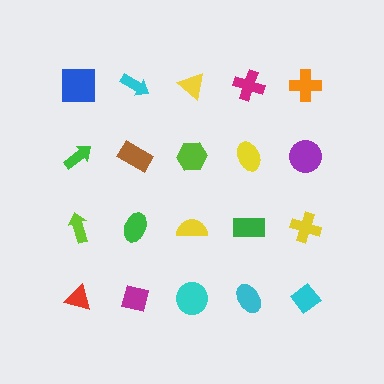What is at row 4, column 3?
A cyan circle.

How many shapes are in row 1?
5 shapes.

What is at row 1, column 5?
An orange cross.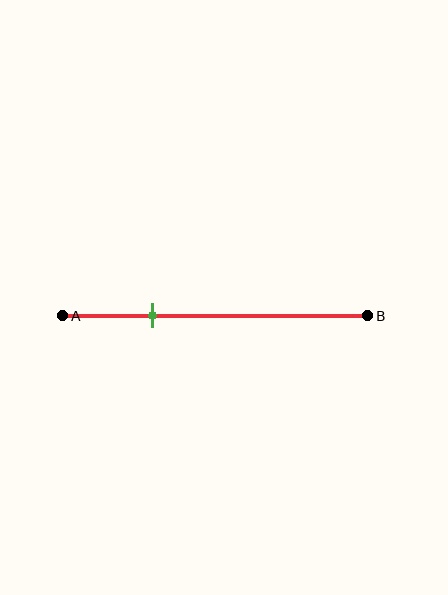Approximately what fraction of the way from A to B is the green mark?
The green mark is approximately 30% of the way from A to B.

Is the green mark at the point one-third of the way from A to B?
No, the mark is at about 30% from A, not at the 33% one-third point.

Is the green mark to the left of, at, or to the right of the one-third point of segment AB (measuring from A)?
The green mark is to the left of the one-third point of segment AB.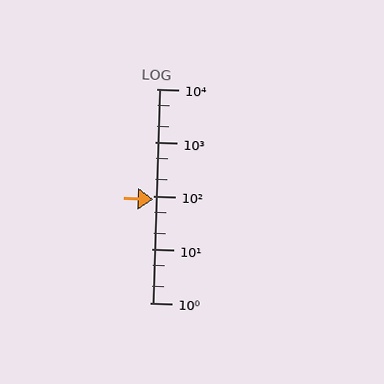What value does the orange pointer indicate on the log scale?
The pointer indicates approximately 86.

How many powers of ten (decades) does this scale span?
The scale spans 4 decades, from 1 to 10000.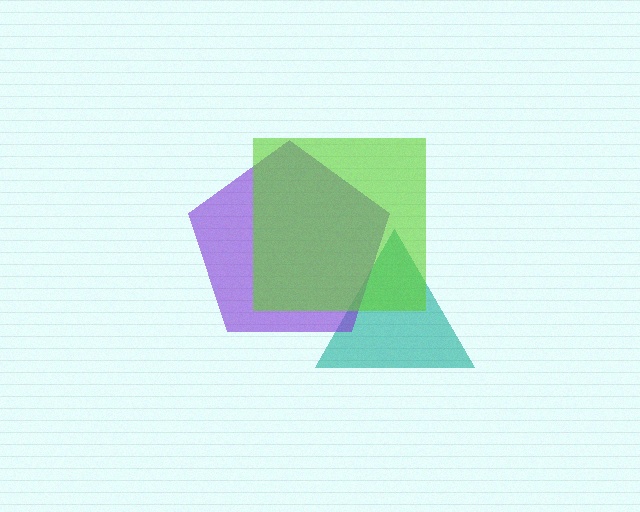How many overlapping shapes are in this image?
There are 3 overlapping shapes in the image.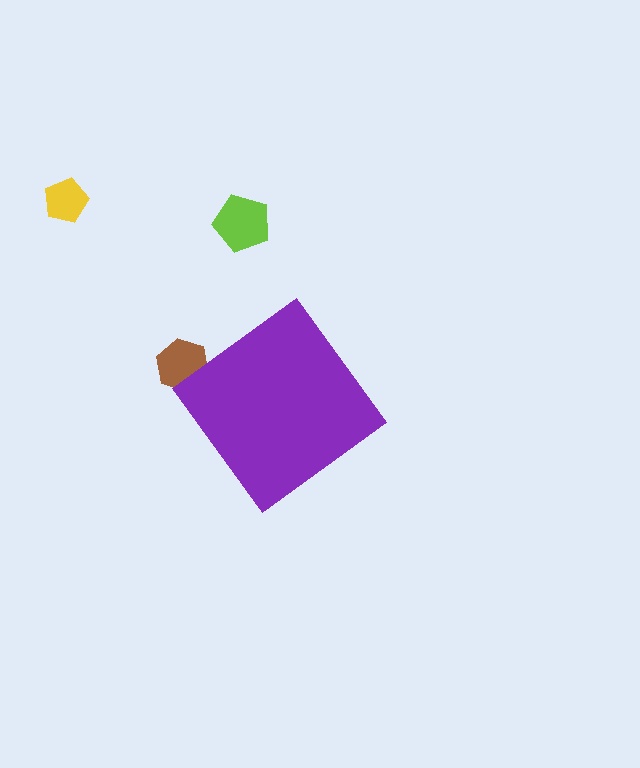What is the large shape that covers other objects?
A purple diamond.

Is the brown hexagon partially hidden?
Yes, the brown hexagon is partially hidden behind the purple diamond.